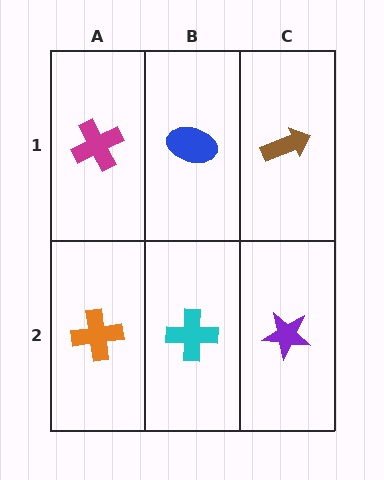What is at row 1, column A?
A magenta cross.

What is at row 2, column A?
An orange cross.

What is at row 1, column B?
A blue ellipse.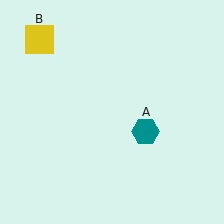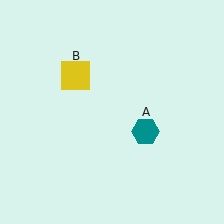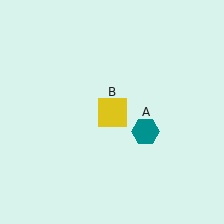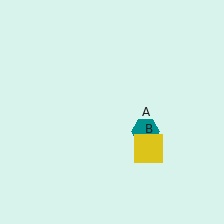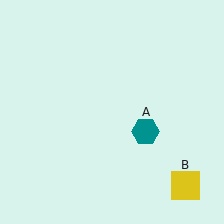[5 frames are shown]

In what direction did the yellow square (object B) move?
The yellow square (object B) moved down and to the right.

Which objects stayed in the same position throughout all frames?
Teal hexagon (object A) remained stationary.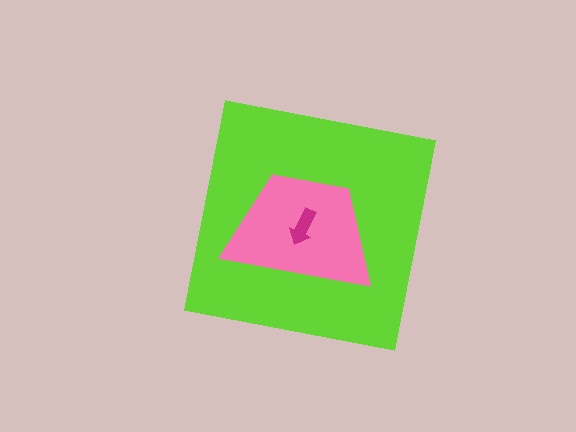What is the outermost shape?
The lime square.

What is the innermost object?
The magenta arrow.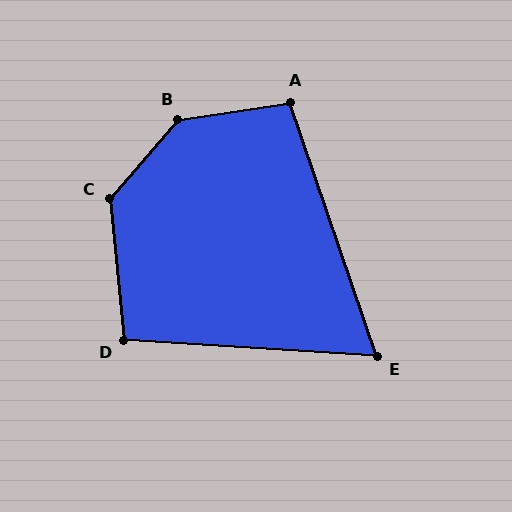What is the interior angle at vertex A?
Approximately 100 degrees (obtuse).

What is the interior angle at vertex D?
Approximately 99 degrees (obtuse).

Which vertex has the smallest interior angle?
E, at approximately 68 degrees.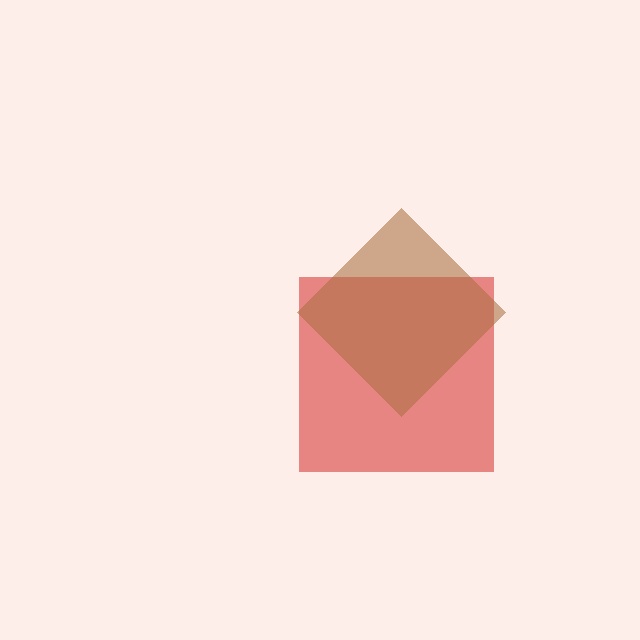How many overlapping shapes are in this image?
There are 2 overlapping shapes in the image.